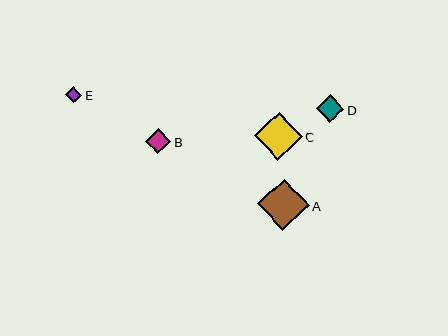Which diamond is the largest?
Diamond A is the largest with a size of approximately 51 pixels.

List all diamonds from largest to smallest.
From largest to smallest: A, C, D, B, E.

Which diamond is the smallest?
Diamond E is the smallest with a size of approximately 16 pixels.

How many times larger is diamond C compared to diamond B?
Diamond C is approximately 1.9 times the size of diamond B.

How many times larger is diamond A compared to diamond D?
Diamond A is approximately 1.9 times the size of diamond D.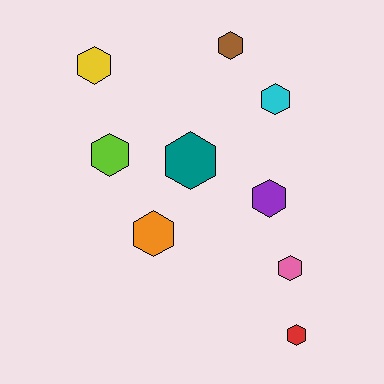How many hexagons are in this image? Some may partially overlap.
There are 9 hexagons.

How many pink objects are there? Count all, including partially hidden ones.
There is 1 pink object.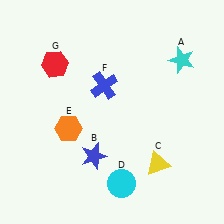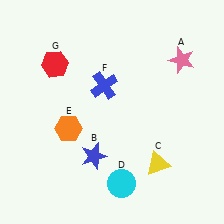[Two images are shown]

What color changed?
The star (A) changed from cyan in Image 1 to pink in Image 2.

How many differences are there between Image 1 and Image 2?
There is 1 difference between the two images.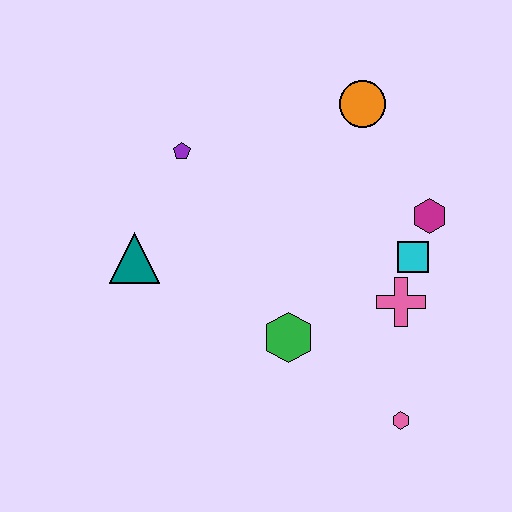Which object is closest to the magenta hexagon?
The cyan square is closest to the magenta hexagon.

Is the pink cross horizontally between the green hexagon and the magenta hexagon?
Yes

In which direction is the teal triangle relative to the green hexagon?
The teal triangle is to the left of the green hexagon.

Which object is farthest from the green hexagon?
The orange circle is farthest from the green hexagon.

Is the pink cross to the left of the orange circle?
No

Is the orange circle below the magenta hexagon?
No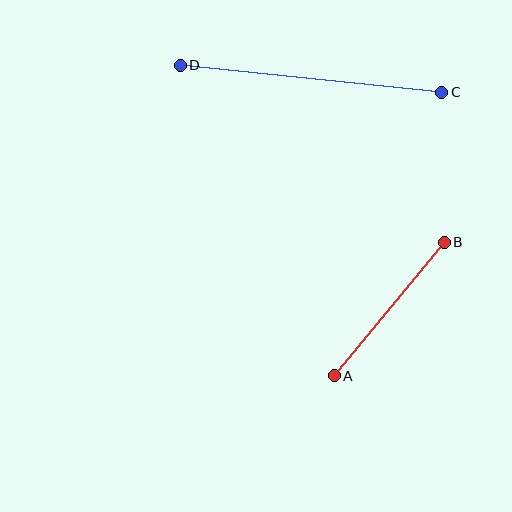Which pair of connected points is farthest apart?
Points C and D are farthest apart.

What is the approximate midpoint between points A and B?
The midpoint is at approximately (389, 309) pixels.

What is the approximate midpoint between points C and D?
The midpoint is at approximately (311, 79) pixels.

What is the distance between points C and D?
The distance is approximately 263 pixels.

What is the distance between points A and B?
The distance is approximately 173 pixels.